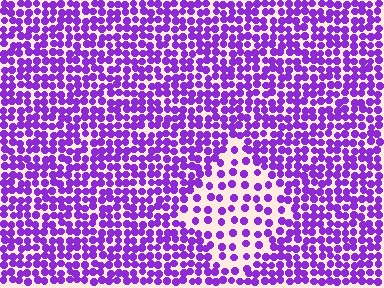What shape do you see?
I see a diamond.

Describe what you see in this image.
The image contains small purple elements arranged at two different densities. A diamond-shaped region is visible where the elements are less densely packed than the surrounding area.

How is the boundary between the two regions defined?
The boundary is defined by a change in element density (approximately 2.2x ratio). All elements are the same color, size, and shape.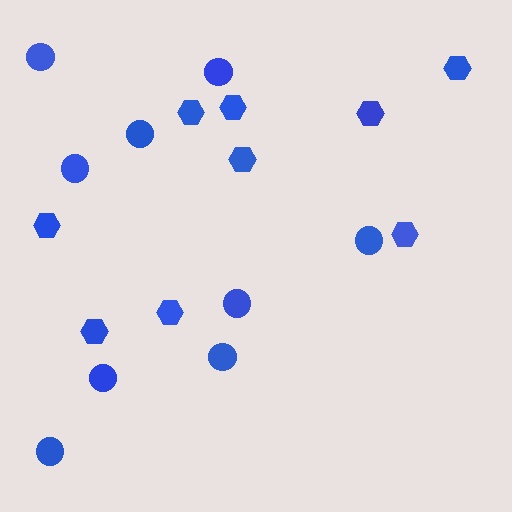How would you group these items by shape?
There are 2 groups: one group of circles (9) and one group of hexagons (9).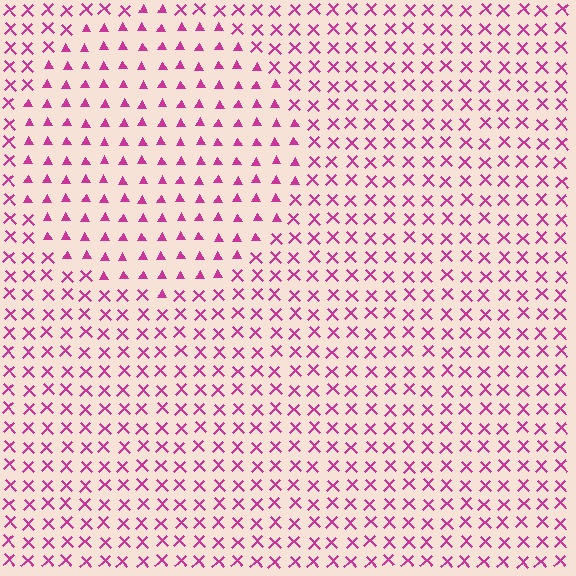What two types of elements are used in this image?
The image uses triangles inside the circle region and X marks outside it.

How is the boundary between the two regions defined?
The boundary is defined by a change in element shape: triangles inside vs. X marks outside. All elements share the same color and spacing.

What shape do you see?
I see a circle.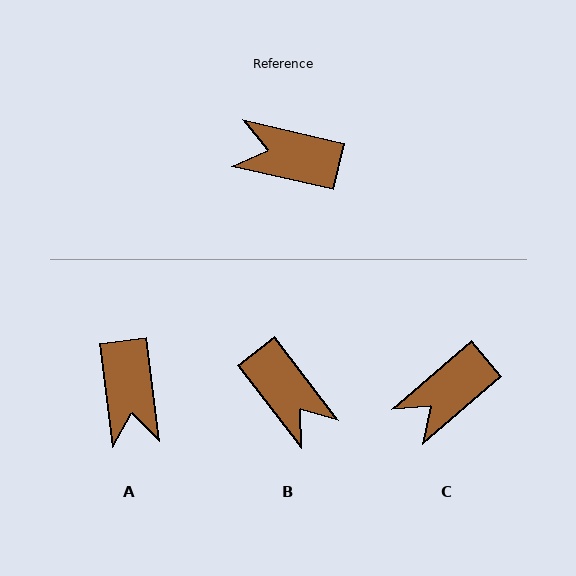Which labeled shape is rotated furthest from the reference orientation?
B, about 140 degrees away.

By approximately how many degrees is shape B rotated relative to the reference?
Approximately 140 degrees counter-clockwise.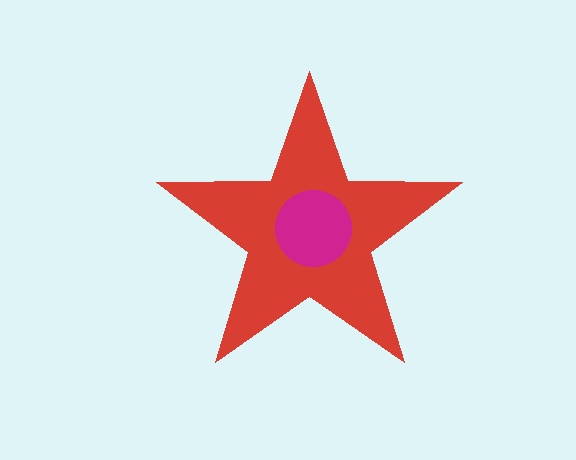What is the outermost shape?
The red star.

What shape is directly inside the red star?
The magenta circle.